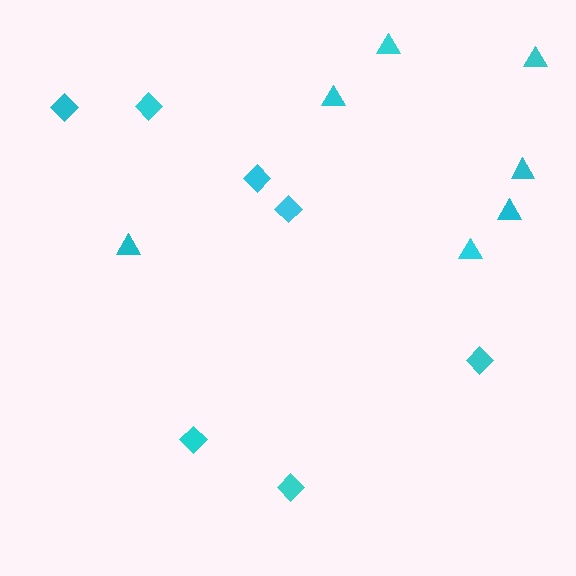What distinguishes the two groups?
There are 2 groups: one group of diamonds (7) and one group of triangles (7).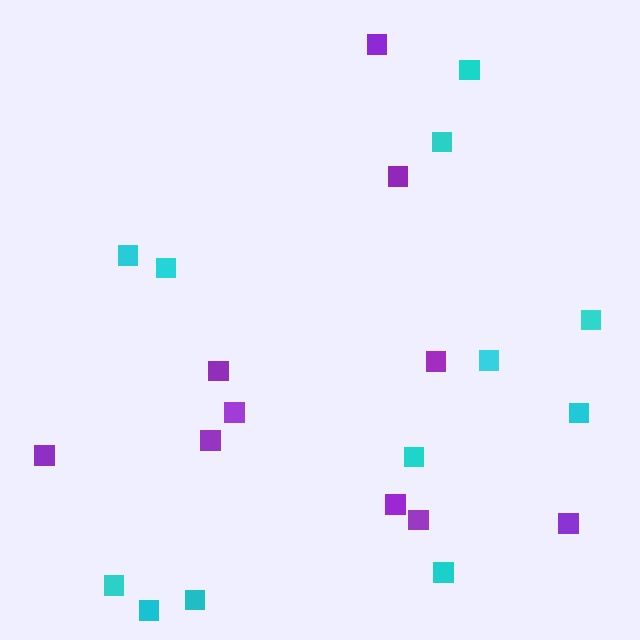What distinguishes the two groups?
There are 2 groups: one group of purple squares (10) and one group of cyan squares (12).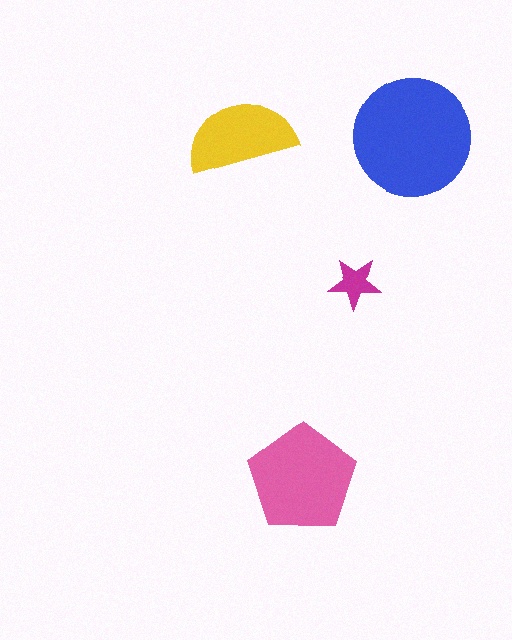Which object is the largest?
The blue circle.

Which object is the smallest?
The magenta star.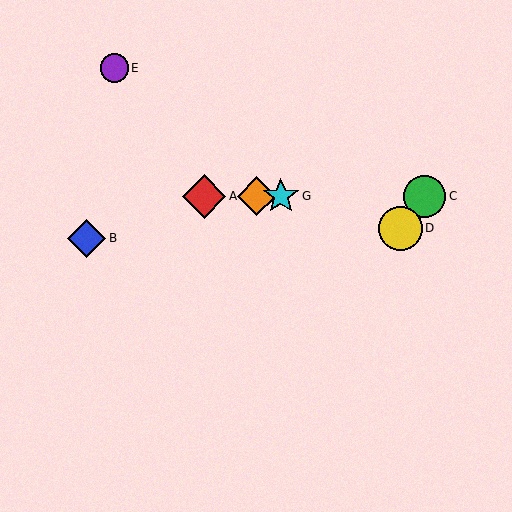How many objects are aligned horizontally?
4 objects (A, C, F, G) are aligned horizontally.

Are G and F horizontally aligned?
Yes, both are at y≈196.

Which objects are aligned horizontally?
Objects A, C, F, G are aligned horizontally.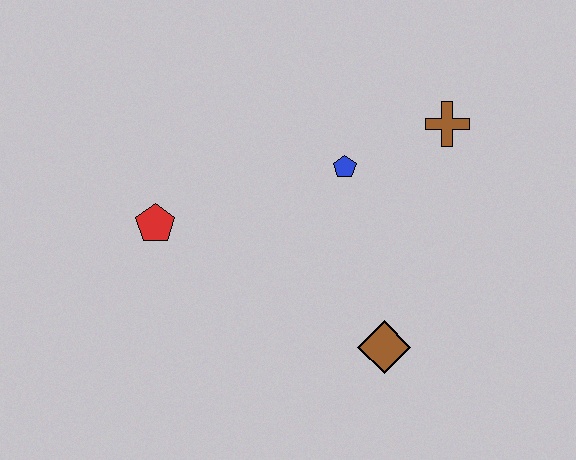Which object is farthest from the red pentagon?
The brown cross is farthest from the red pentagon.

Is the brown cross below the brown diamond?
No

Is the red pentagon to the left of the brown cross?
Yes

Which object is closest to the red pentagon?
The blue pentagon is closest to the red pentagon.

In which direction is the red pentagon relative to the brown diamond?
The red pentagon is to the left of the brown diamond.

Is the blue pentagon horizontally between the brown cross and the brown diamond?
No